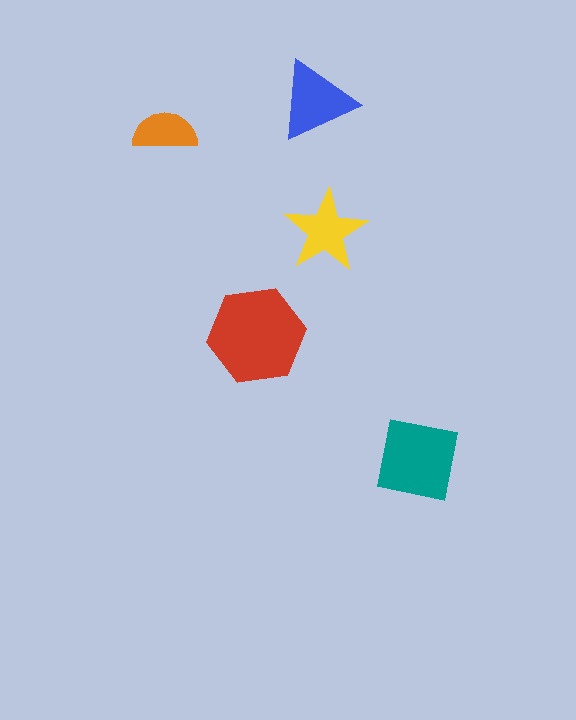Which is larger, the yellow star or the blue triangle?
The blue triangle.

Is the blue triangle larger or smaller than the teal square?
Smaller.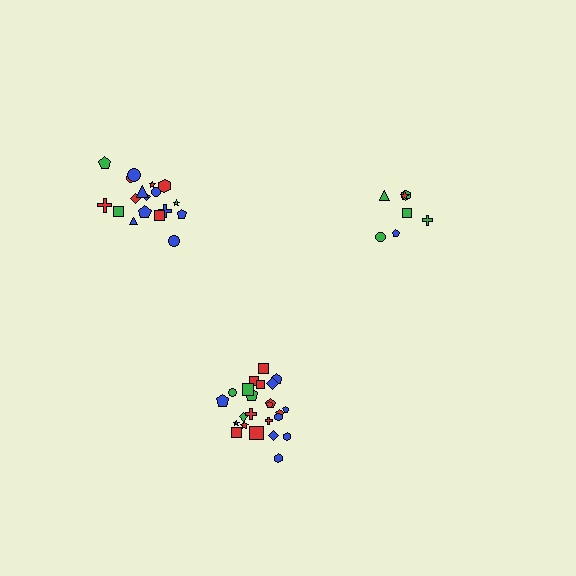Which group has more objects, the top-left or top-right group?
The top-left group.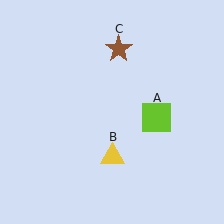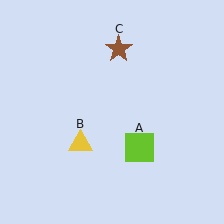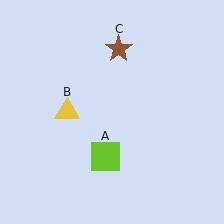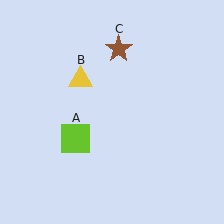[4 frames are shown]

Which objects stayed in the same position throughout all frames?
Brown star (object C) remained stationary.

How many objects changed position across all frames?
2 objects changed position: lime square (object A), yellow triangle (object B).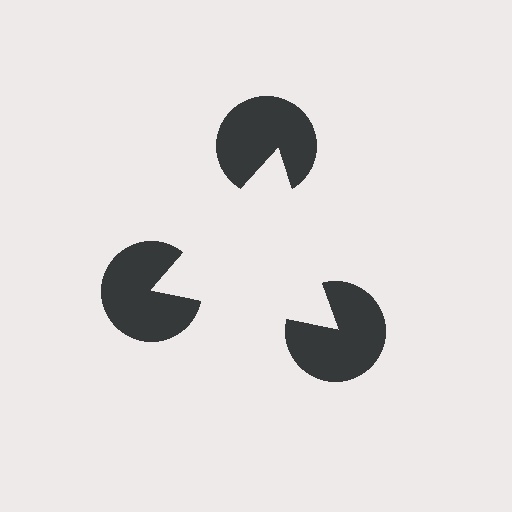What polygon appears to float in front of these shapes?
An illusory triangle — its edges are inferred from the aligned wedge cuts in the pac-man discs, not physically drawn.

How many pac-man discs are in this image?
There are 3 — one at each vertex of the illusory triangle.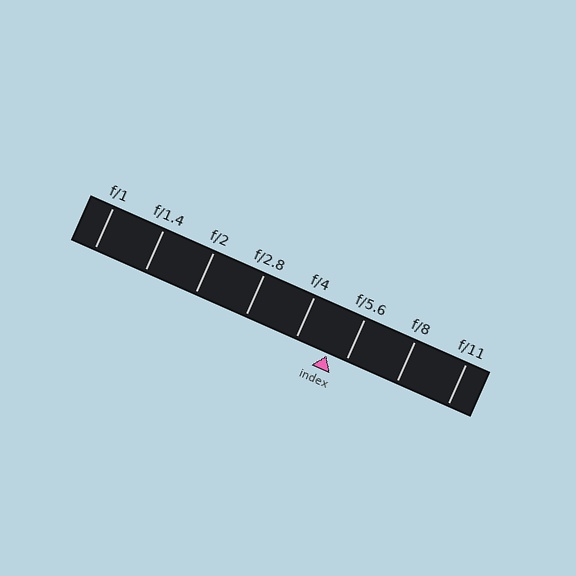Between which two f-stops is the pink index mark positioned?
The index mark is between f/4 and f/5.6.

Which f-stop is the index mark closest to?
The index mark is closest to f/5.6.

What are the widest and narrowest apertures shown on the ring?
The widest aperture shown is f/1 and the narrowest is f/11.